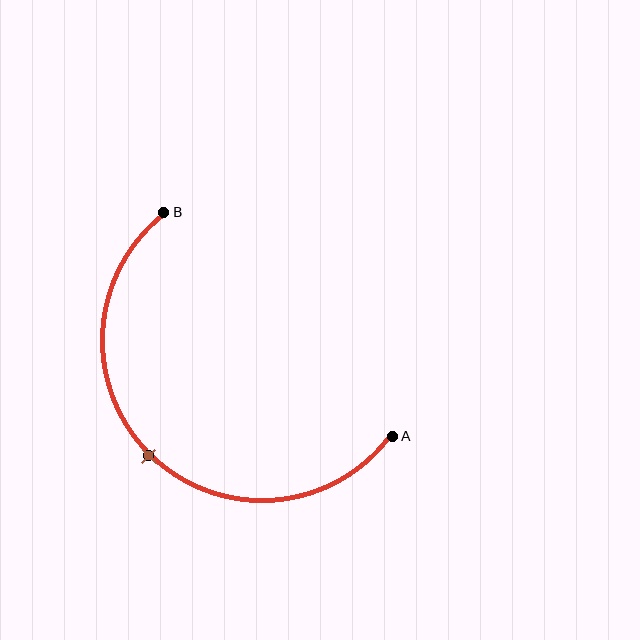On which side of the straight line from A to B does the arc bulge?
The arc bulges below and to the left of the straight line connecting A and B.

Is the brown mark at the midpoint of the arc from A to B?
Yes. The brown mark lies on the arc at equal arc-length from both A and B — it is the arc midpoint.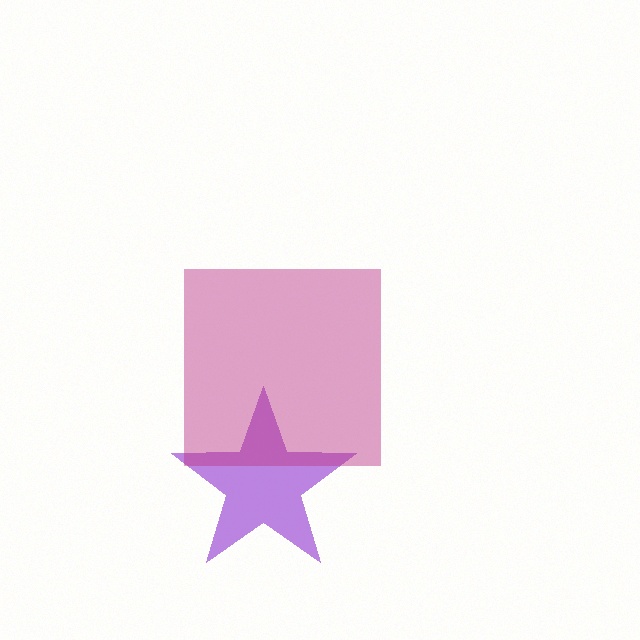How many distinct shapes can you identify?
There are 2 distinct shapes: a purple star, a magenta square.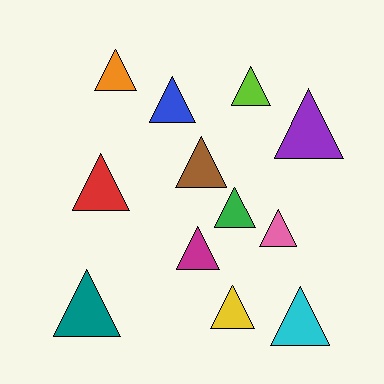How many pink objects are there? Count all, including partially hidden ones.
There is 1 pink object.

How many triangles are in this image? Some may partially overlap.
There are 12 triangles.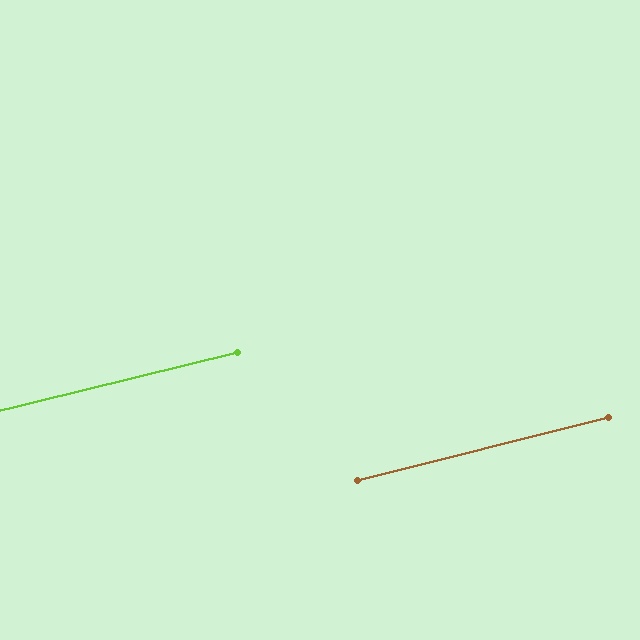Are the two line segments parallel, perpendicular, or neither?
Parallel — their directions differ by only 0.4°.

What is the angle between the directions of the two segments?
Approximately 0 degrees.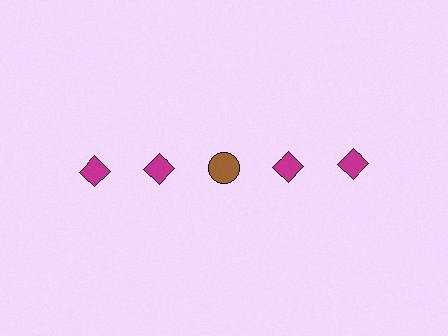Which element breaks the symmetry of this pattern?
The brown circle in the top row, center column breaks the symmetry. All other shapes are magenta diamonds.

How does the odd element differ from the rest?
It differs in both color (brown instead of magenta) and shape (circle instead of diamond).